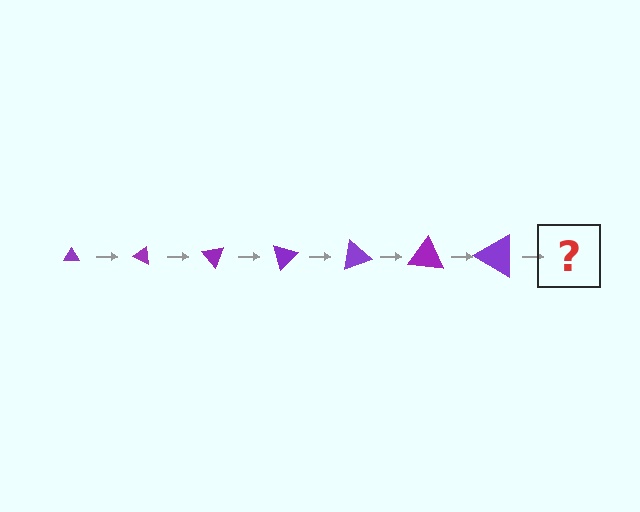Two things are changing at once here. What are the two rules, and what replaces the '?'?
The two rules are that the triangle grows larger each step and it rotates 25 degrees each step. The '?' should be a triangle, larger than the previous one and rotated 175 degrees from the start.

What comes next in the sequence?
The next element should be a triangle, larger than the previous one and rotated 175 degrees from the start.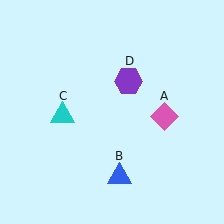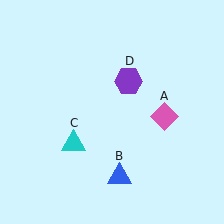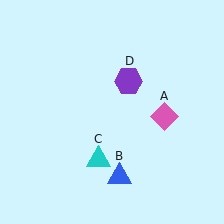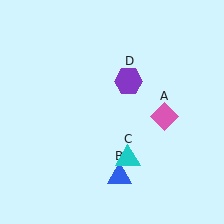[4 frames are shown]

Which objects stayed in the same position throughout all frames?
Pink diamond (object A) and blue triangle (object B) and purple hexagon (object D) remained stationary.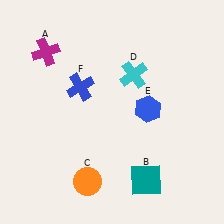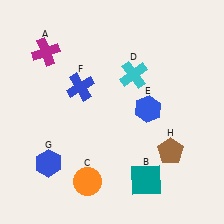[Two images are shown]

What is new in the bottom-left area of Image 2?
A blue hexagon (G) was added in the bottom-left area of Image 2.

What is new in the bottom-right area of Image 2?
A brown pentagon (H) was added in the bottom-right area of Image 2.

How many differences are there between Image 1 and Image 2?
There are 2 differences between the two images.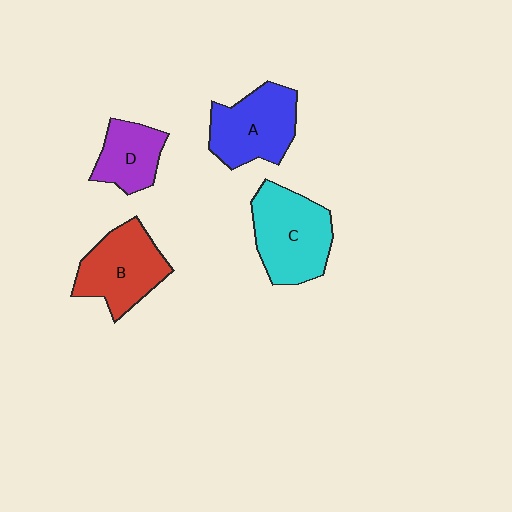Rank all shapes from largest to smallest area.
From largest to smallest: C (cyan), B (red), A (blue), D (purple).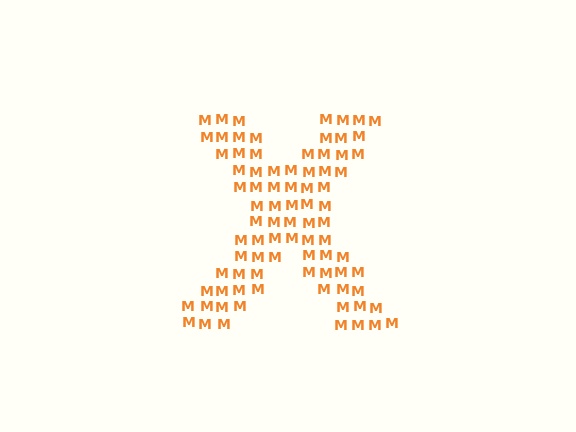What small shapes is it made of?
It is made of small letter M's.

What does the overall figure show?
The overall figure shows the letter X.